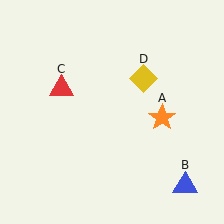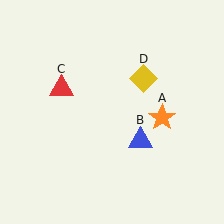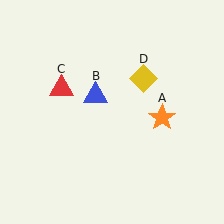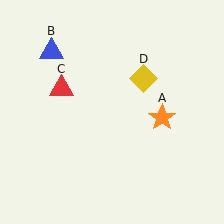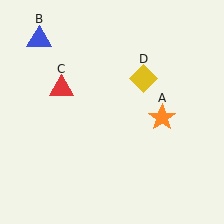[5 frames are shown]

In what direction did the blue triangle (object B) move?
The blue triangle (object B) moved up and to the left.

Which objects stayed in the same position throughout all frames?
Orange star (object A) and red triangle (object C) and yellow diamond (object D) remained stationary.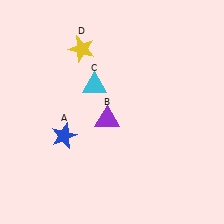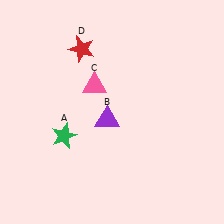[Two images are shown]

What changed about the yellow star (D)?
In Image 1, D is yellow. In Image 2, it changed to red.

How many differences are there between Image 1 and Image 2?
There are 3 differences between the two images.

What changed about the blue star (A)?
In Image 1, A is blue. In Image 2, it changed to green.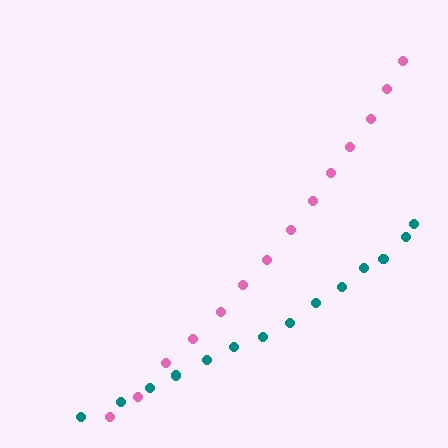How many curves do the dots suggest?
There are 2 distinct paths.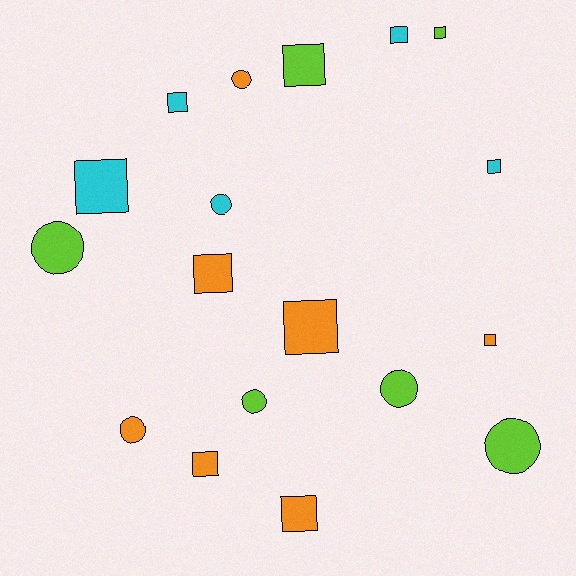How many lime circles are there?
There are 4 lime circles.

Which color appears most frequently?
Orange, with 7 objects.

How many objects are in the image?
There are 18 objects.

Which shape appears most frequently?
Square, with 11 objects.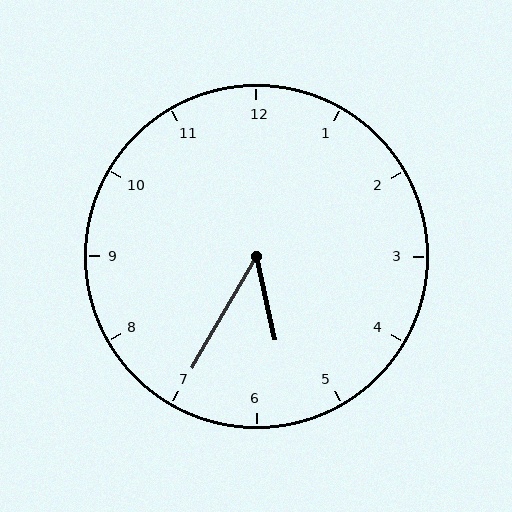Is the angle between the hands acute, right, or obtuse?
It is acute.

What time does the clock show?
5:35.